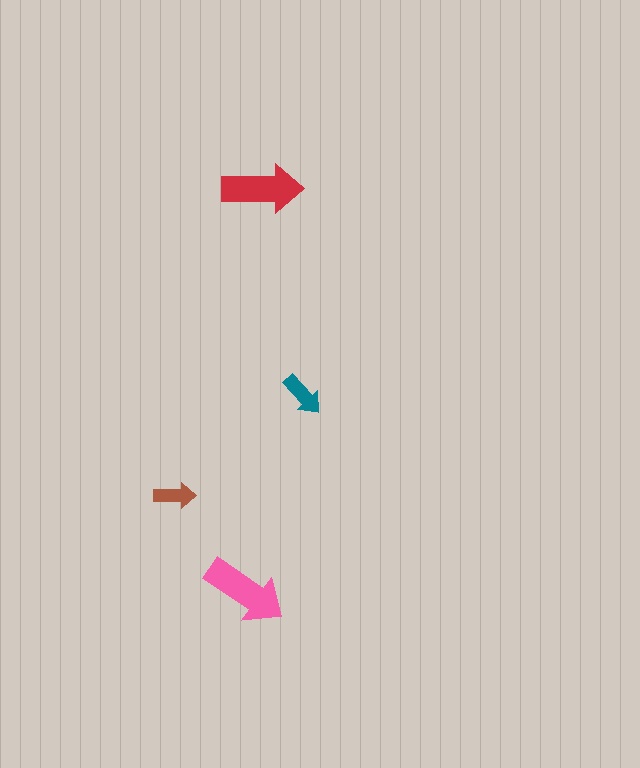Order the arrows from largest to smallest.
the pink one, the red one, the teal one, the brown one.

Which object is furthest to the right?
The teal arrow is rightmost.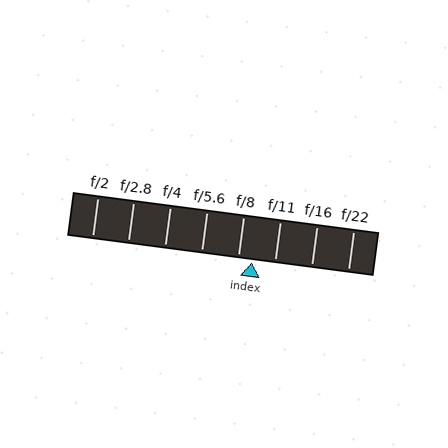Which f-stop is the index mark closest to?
The index mark is closest to f/8.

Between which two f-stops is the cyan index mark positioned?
The index mark is between f/8 and f/11.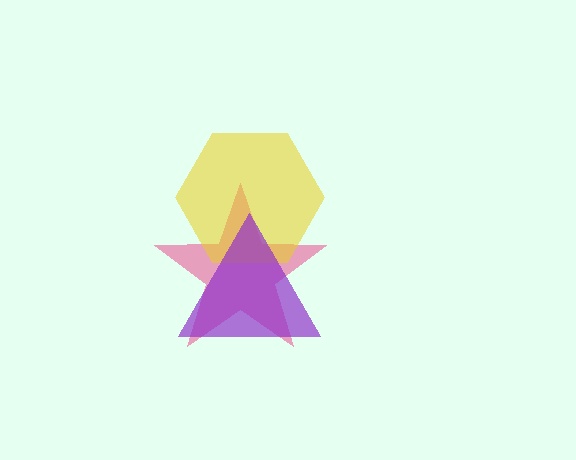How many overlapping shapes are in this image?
There are 3 overlapping shapes in the image.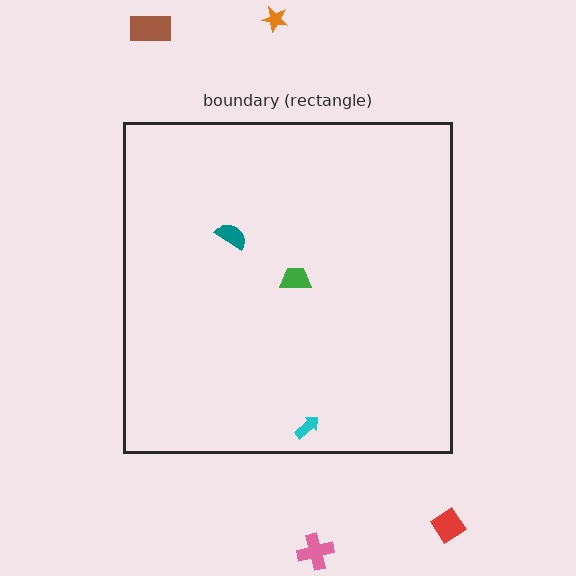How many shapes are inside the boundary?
3 inside, 4 outside.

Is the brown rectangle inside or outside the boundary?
Outside.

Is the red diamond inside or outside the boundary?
Outside.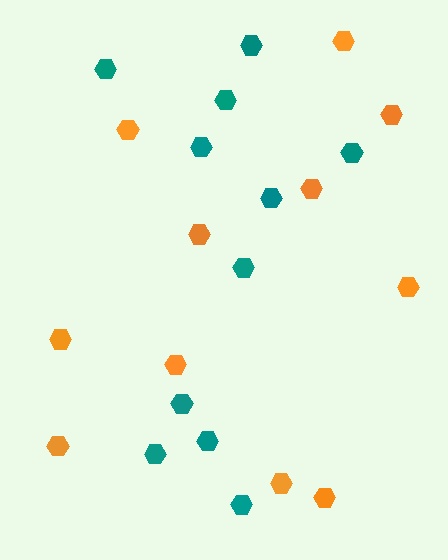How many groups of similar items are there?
There are 2 groups: one group of teal hexagons (11) and one group of orange hexagons (11).